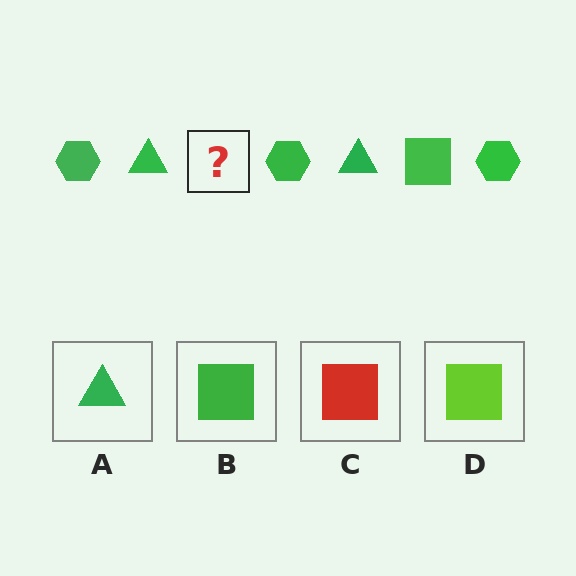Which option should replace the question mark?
Option B.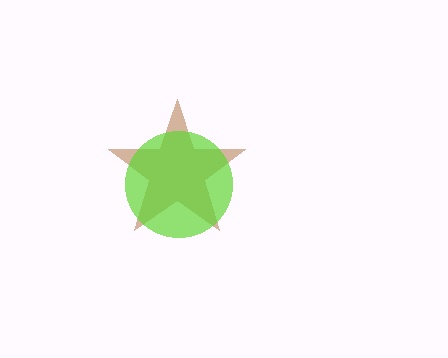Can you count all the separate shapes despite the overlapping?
Yes, there are 2 separate shapes.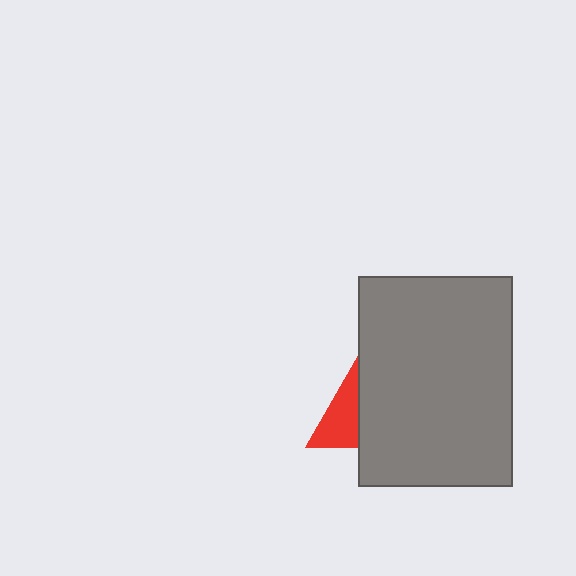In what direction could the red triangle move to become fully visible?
The red triangle could move left. That would shift it out from behind the gray rectangle entirely.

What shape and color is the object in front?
The object in front is a gray rectangle.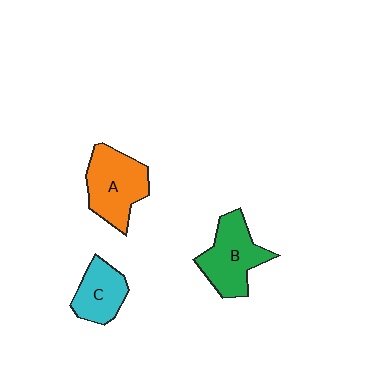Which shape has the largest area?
Shape A (orange).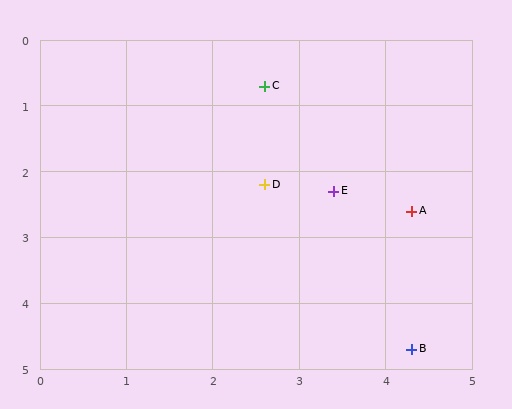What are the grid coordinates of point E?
Point E is at approximately (3.4, 2.3).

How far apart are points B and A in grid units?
Points B and A are about 2.1 grid units apart.